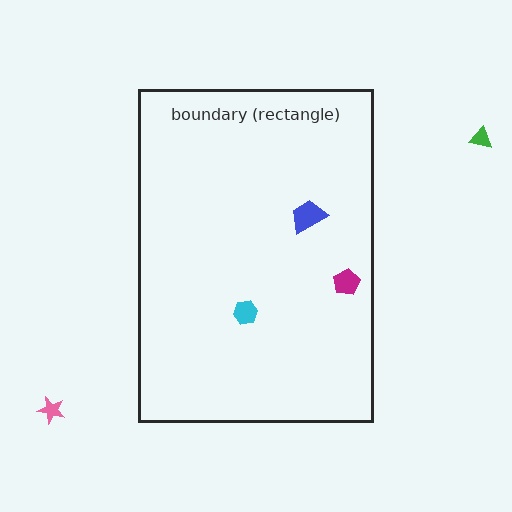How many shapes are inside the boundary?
3 inside, 2 outside.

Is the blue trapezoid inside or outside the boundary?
Inside.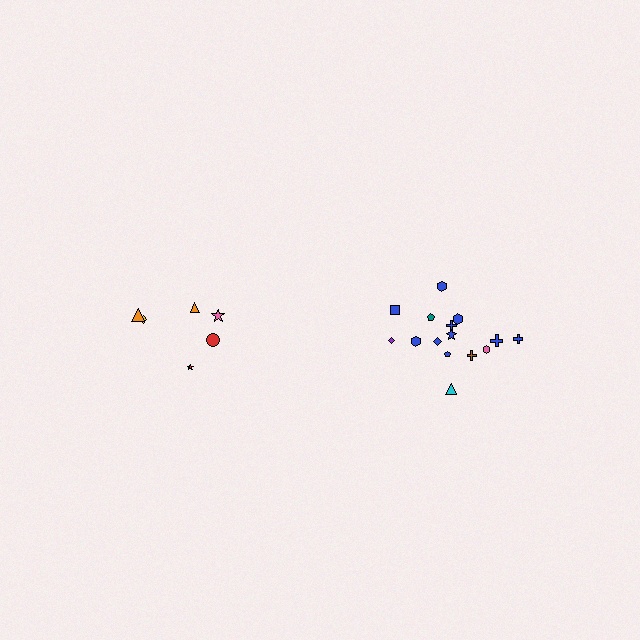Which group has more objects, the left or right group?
The right group.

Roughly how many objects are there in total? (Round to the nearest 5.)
Roughly 20 objects in total.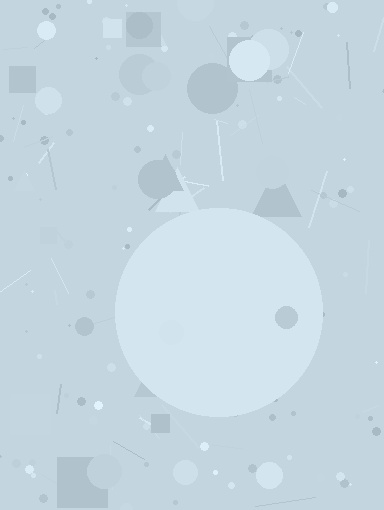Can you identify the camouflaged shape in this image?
The camouflaged shape is a circle.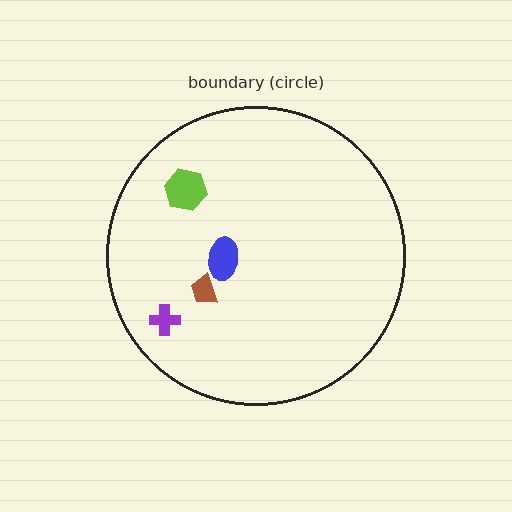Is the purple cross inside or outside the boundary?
Inside.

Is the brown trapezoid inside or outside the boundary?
Inside.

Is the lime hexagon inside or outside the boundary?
Inside.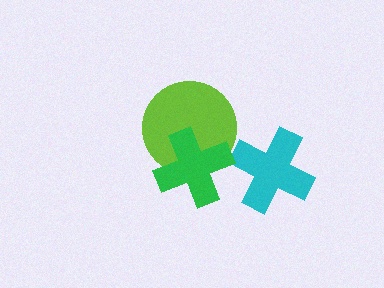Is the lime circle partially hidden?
Yes, it is partially covered by another shape.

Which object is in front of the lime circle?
The green cross is in front of the lime circle.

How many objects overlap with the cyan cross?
0 objects overlap with the cyan cross.